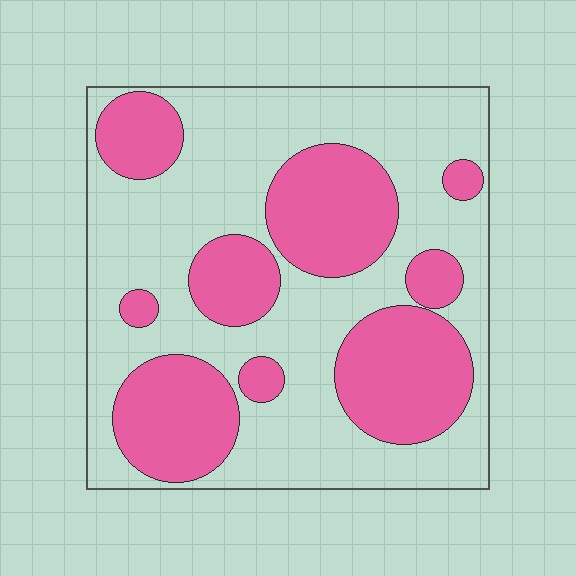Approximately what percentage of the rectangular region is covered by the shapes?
Approximately 40%.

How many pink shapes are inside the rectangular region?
9.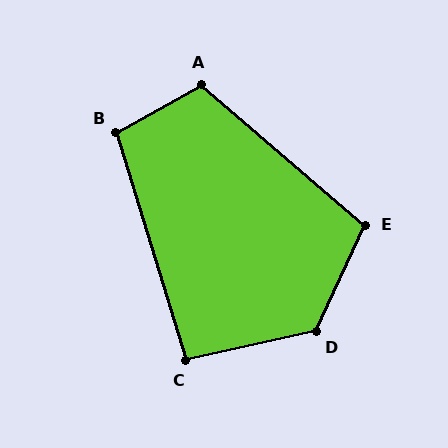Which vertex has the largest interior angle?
D, at approximately 127 degrees.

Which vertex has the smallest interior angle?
C, at approximately 95 degrees.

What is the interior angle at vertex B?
Approximately 103 degrees (obtuse).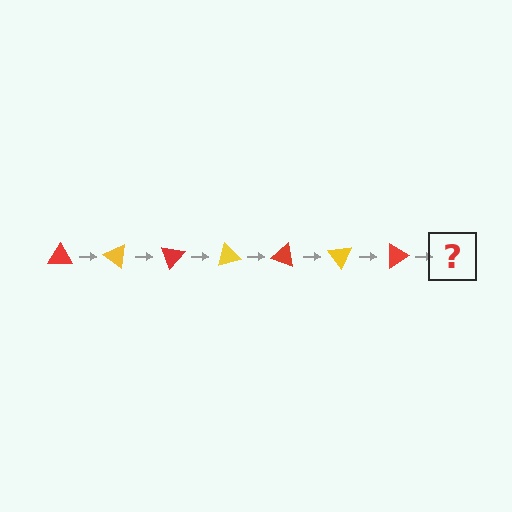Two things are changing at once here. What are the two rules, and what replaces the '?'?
The two rules are that it rotates 35 degrees each step and the color cycles through red and yellow. The '?' should be a yellow triangle, rotated 245 degrees from the start.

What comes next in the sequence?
The next element should be a yellow triangle, rotated 245 degrees from the start.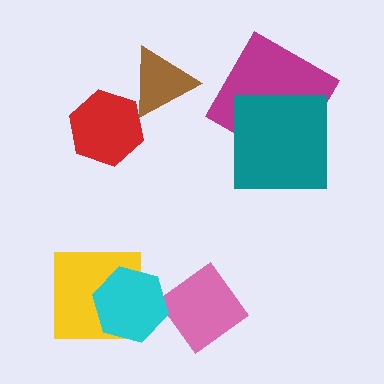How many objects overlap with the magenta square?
1 object overlaps with the magenta square.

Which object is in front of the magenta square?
The teal square is in front of the magenta square.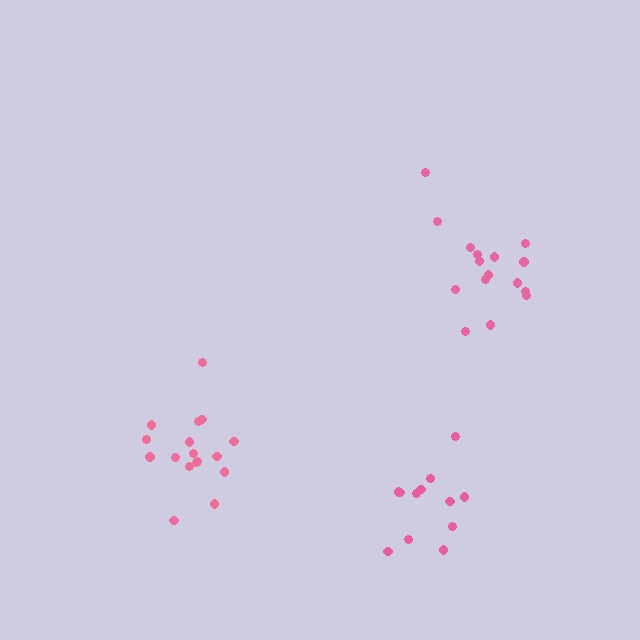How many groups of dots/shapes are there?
There are 3 groups.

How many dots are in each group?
Group 1: 16 dots, Group 2: 12 dots, Group 3: 17 dots (45 total).